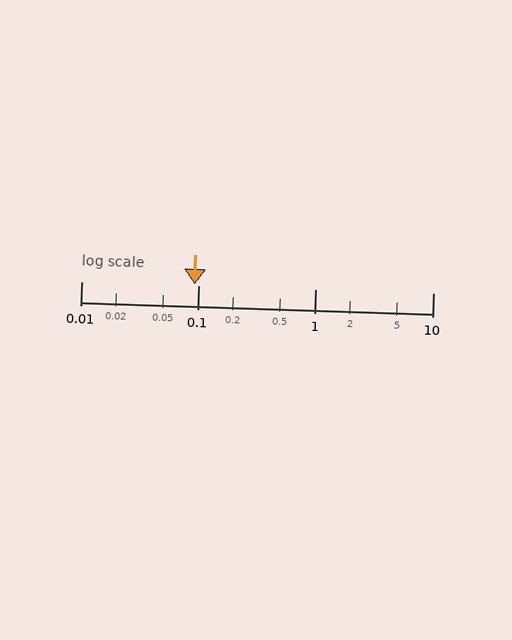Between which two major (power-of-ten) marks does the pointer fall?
The pointer is between 0.01 and 0.1.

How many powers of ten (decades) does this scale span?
The scale spans 3 decades, from 0.01 to 10.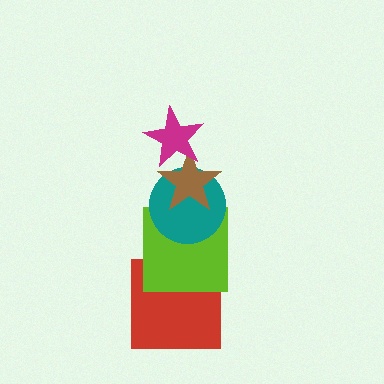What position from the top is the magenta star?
The magenta star is 1st from the top.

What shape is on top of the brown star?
The magenta star is on top of the brown star.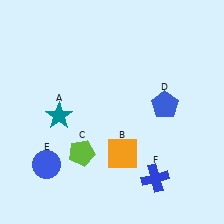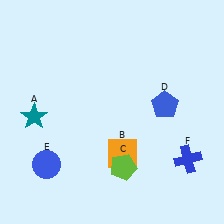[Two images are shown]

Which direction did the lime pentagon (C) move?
The lime pentagon (C) moved right.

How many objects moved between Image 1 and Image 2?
3 objects moved between the two images.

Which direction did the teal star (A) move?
The teal star (A) moved left.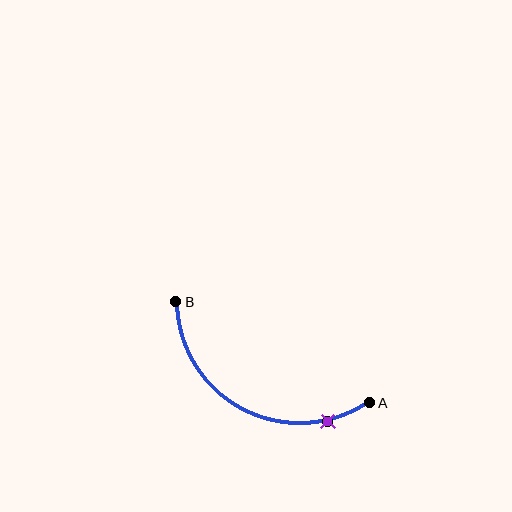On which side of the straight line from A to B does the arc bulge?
The arc bulges below the straight line connecting A and B.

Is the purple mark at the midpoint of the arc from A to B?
No. The purple mark lies on the arc but is closer to endpoint A. The arc midpoint would be at the point on the curve equidistant along the arc from both A and B.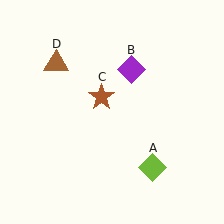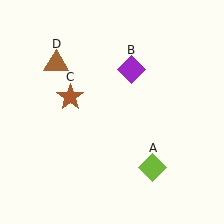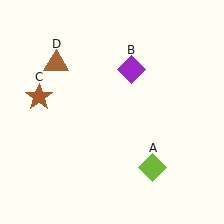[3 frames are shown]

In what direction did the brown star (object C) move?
The brown star (object C) moved left.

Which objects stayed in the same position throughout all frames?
Lime diamond (object A) and purple diamond (object B) and brown triangle (object D) remained stationary.